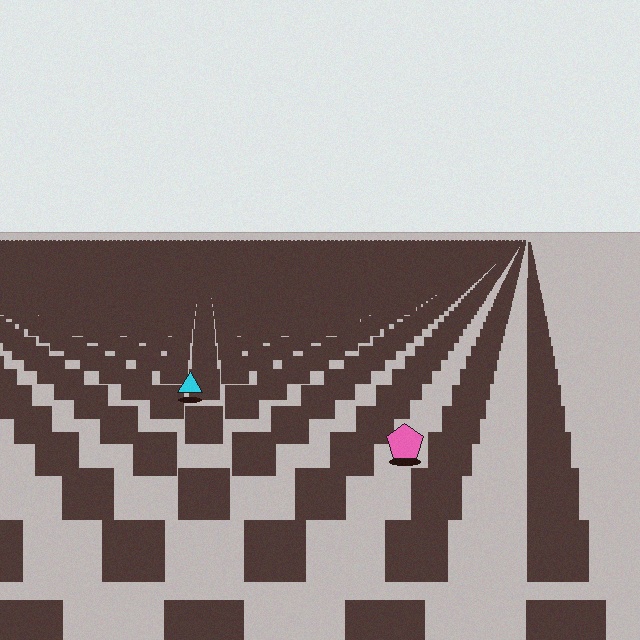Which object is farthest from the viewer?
The cyan triangle is farthest from the viewer. It appears smaller and the ground texture around it is denser.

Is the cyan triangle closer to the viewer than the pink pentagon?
No. The pink pentagon is closer — you can tell from the texture gradient: the ground texture is coarser near it.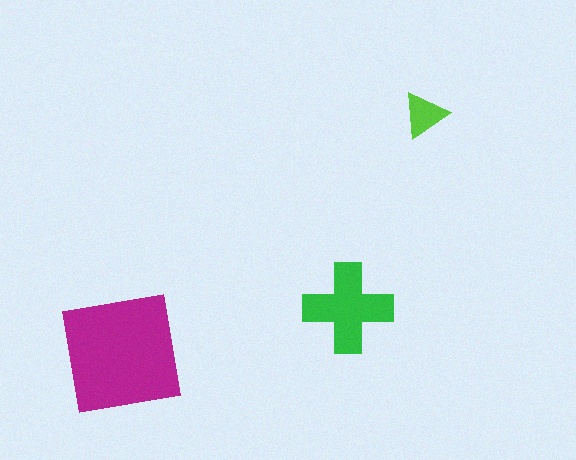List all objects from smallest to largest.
The lime triangle, the green cross, the magenta square.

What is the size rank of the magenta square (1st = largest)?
1st.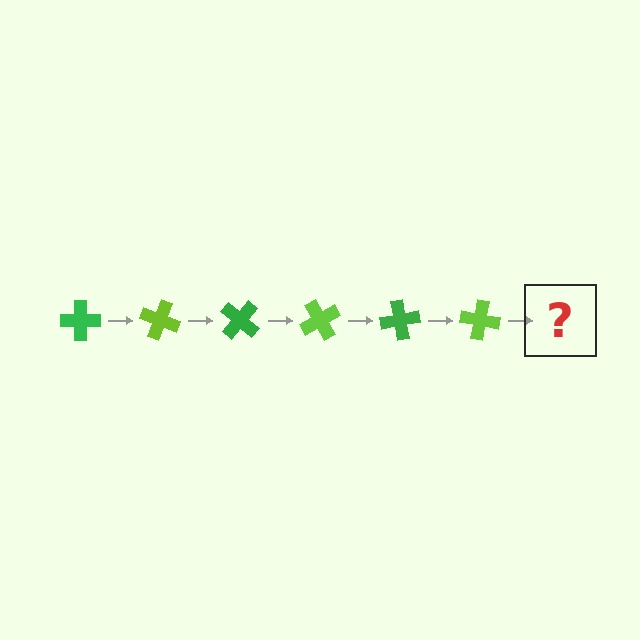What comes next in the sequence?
The next element should be a green cross, rotated 120 degrees from the start.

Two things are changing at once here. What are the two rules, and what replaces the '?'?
The two rules are that it rotates 20 degrees each step and the color cycles through green and lime. The '?' should be a green cross, rotated 120 degrees from the start.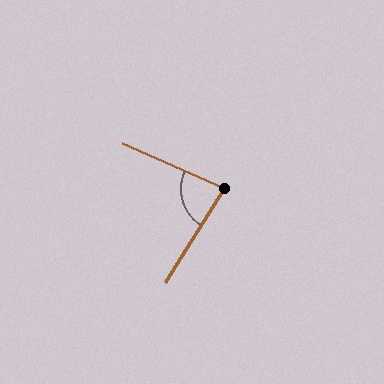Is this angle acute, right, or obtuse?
It is acute.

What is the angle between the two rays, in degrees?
Approximately 82 degrees.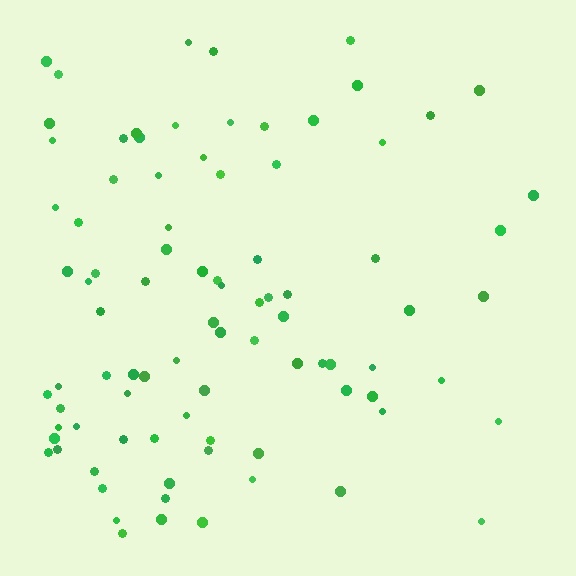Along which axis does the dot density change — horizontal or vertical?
Horizontal.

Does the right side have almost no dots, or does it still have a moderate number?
Still a moderate number, just noticeably fewer than the left.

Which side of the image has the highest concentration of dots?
The left.